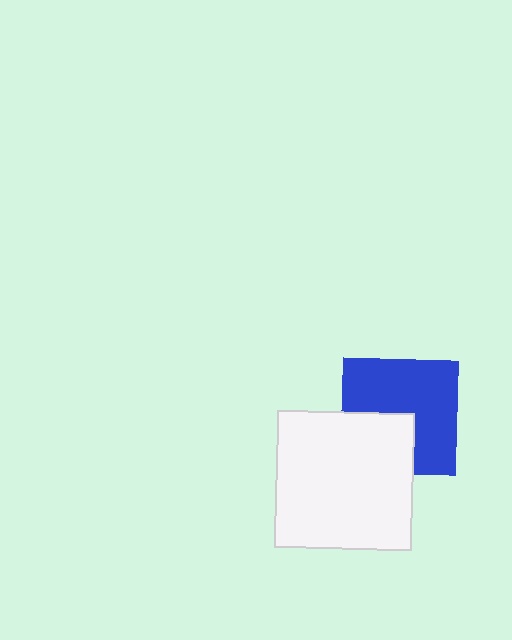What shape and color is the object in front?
The object in front is a white square.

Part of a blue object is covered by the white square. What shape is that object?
It is a square.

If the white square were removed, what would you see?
You would see the complete blue square.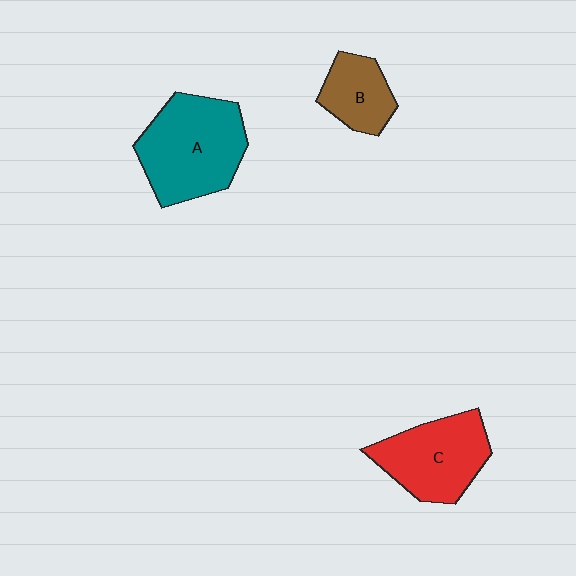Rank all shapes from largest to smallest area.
From largest to smallest: A (teal), C (red), B (brown).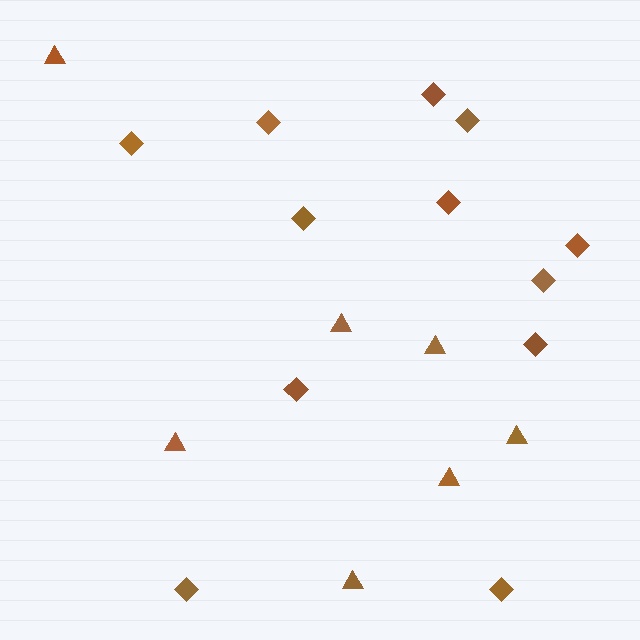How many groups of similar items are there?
There are 2 groups: one group of triangles (7) and one group of diamonds (12).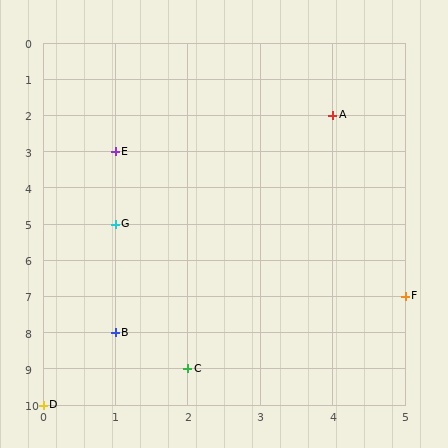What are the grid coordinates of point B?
Point B is at grid coordinates (1, 8).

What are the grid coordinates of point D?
Point D is at grid coordinates (0, 10).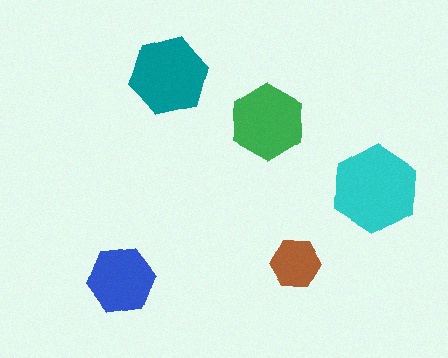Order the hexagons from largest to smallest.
the cyan one, the teal one, the green one, the blue one, the brown one.